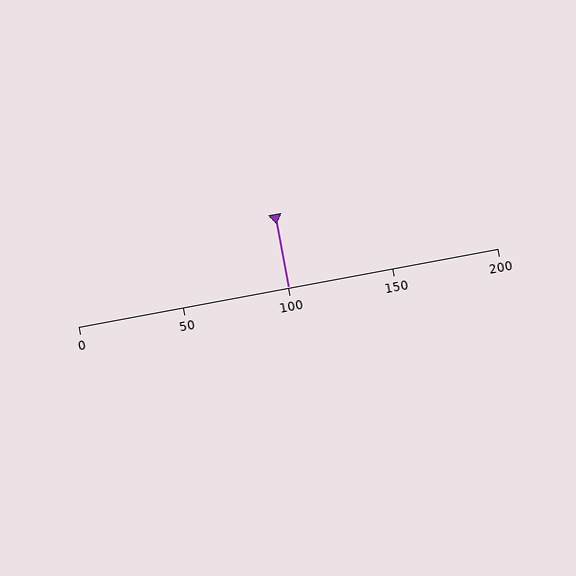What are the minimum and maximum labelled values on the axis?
The axis runs from 0 to 200.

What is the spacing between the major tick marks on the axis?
The major ticks are spaced 50 apart.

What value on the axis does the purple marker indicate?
The marker indicates approximately 100.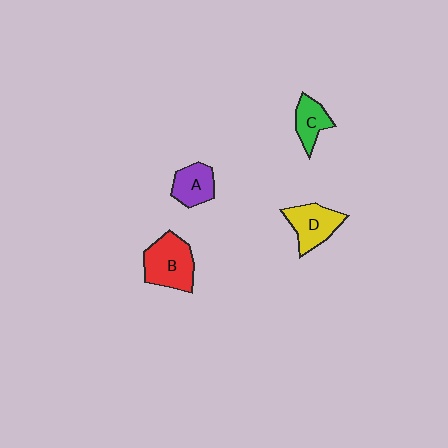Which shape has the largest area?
Shape B (red).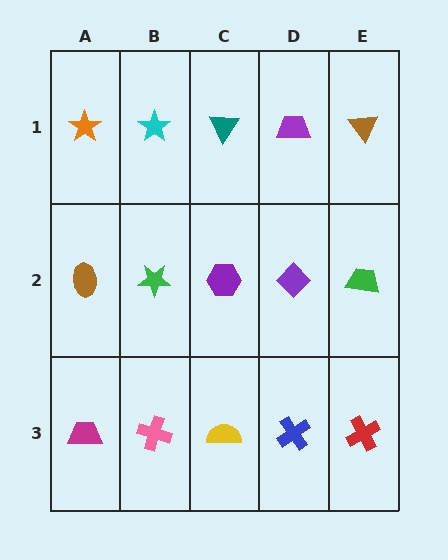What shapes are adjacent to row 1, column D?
A purple diamond (row 2, column D), a teal triangle (row 1, column C), a brown triangle (row 1, column E).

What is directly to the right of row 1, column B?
A teal triangle.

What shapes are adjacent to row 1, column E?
A green trapezoid (row 2, column E), a purple trapezoid (row 1, column D).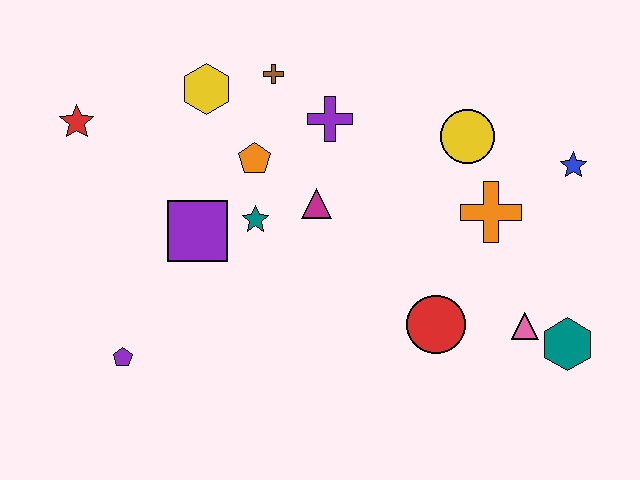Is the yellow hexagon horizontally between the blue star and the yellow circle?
No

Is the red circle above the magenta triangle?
No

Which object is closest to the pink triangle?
The teal hexagon is closest to the pink triangle.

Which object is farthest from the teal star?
The teal hexagon is farthest from the teal star.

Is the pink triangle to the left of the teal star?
No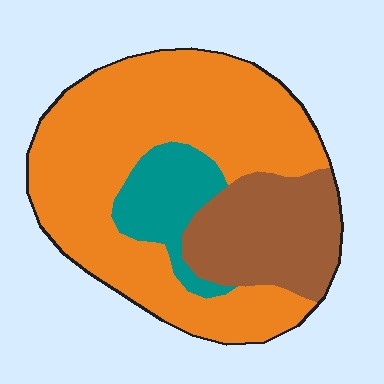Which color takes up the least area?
Teal, at roughly 15%.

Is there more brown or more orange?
Orange.